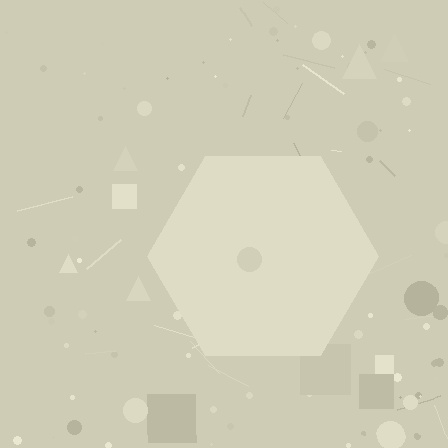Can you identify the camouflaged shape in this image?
The camouflaged shape is a hexagon.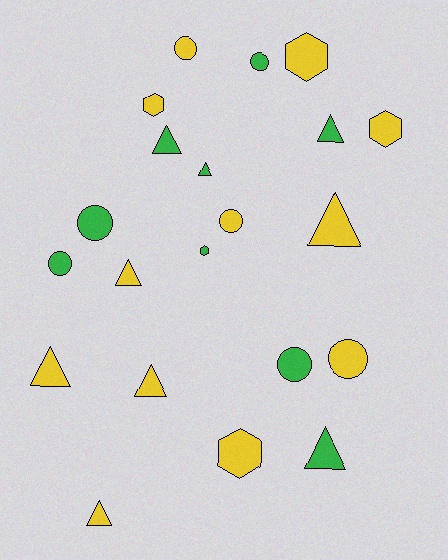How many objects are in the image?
There are 21 objects.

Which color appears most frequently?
Yellow, with 12 objects.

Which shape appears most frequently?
Triangle, with 9 objects.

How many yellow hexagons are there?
There are 4 yellow hexagons.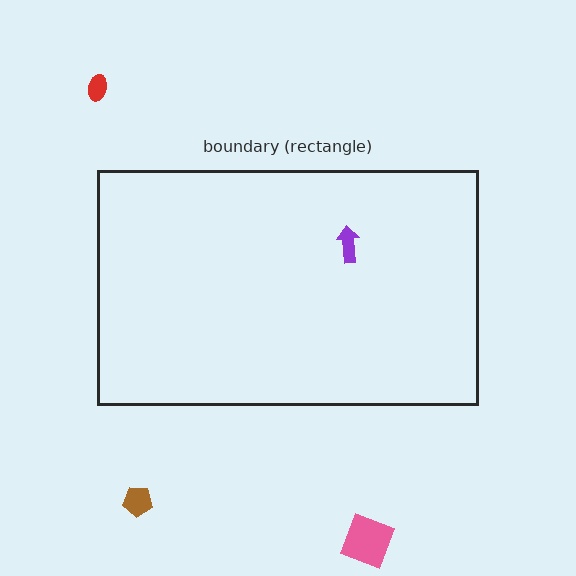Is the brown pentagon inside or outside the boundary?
Outside.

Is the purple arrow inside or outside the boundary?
Inside.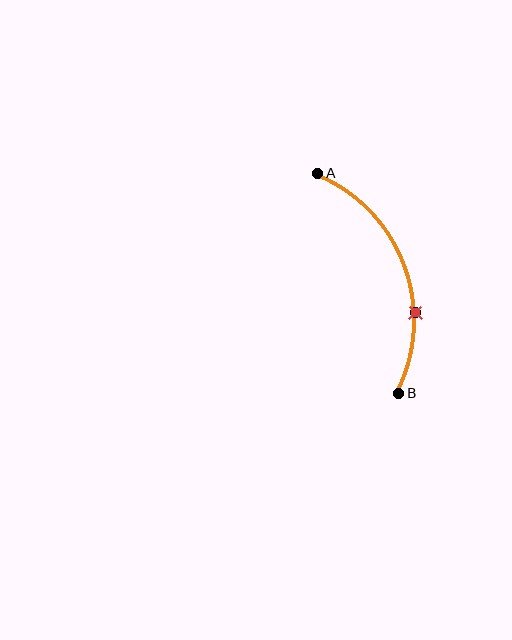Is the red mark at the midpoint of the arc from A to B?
No. The red mark lies on the arc but is closer to endpoint B. The arc midpoint would be at the point on the curve equidistant along the arc from both A and B.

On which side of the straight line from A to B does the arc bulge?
The arc bulges to the right of the straight line connecting A and B.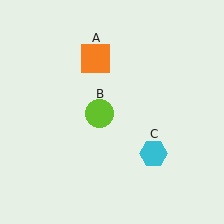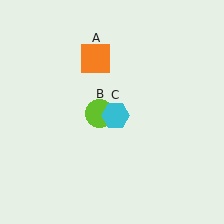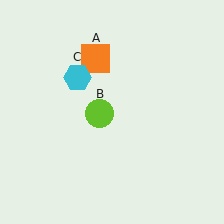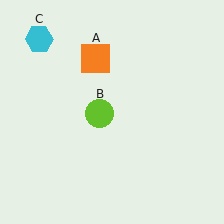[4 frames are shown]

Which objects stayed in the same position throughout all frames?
Orange square (object A) and lime circle (object B) remained stationary.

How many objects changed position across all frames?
1 object changed position: cyan hexagon (object C).